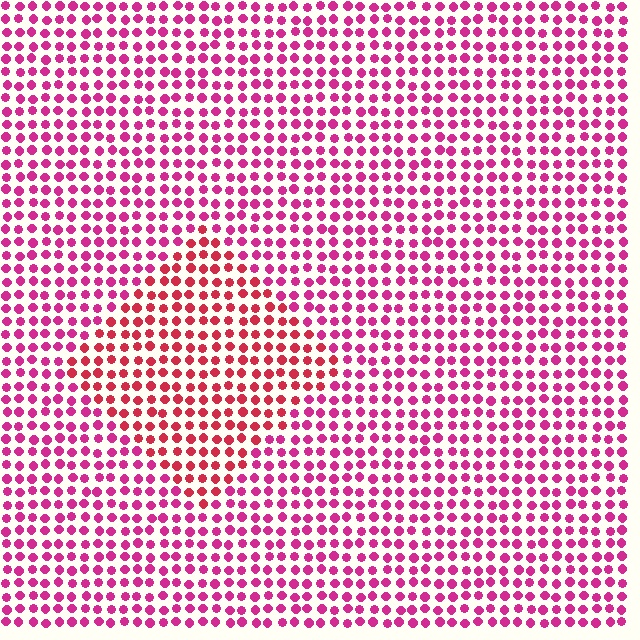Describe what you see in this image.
The image is filled with small magenta elements in a uniform arrangement. A diamond-shaped region is visible where the elements are tinted to a slightly different hue, forming a subtle color boundary.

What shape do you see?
I see a diamond.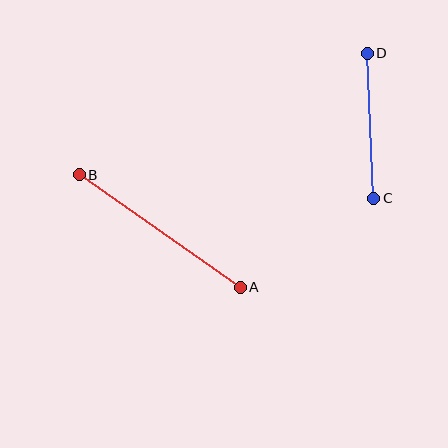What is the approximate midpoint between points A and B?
The midpoint is at approximately (160, 231) pixels.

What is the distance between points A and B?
The distance is approximately 196 pixels.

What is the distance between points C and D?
The distance is approximately 145 pixels.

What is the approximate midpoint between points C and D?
The midpoint is at approximately (371, 126) pixels.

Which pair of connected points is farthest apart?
Points A and B are farthest apart.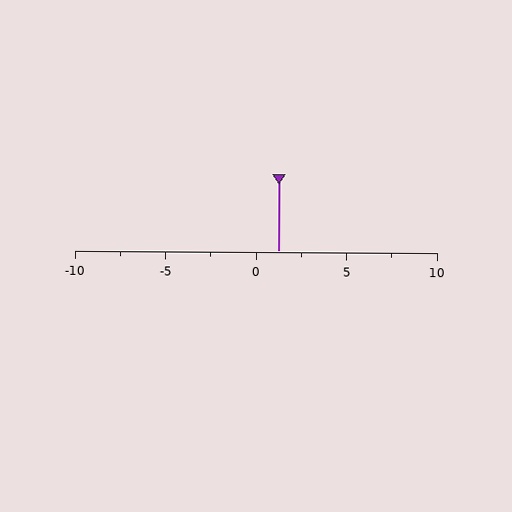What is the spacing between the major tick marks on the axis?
The major ticks are spaced 5 apart.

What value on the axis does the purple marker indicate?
The marker indicates approximately 1.2.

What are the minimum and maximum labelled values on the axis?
The axis runs from -10 to 10.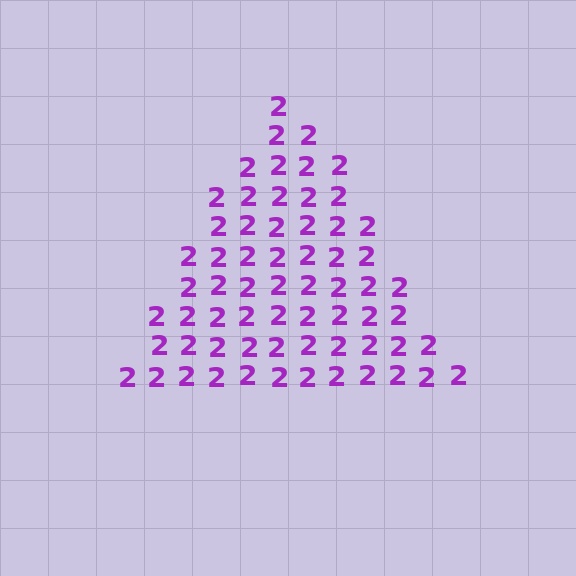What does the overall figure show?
The overall figure shows a triangle.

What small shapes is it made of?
It is made of small digit 2's.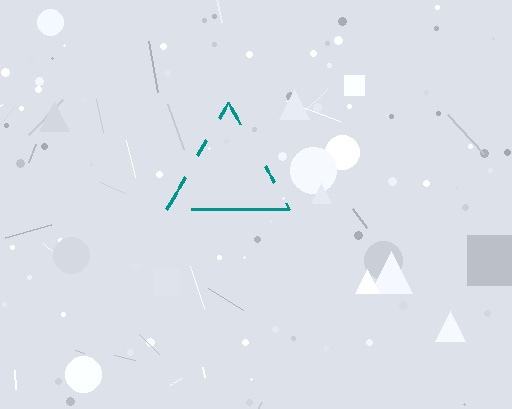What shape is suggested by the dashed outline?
The dashed outline suggests a triangle.